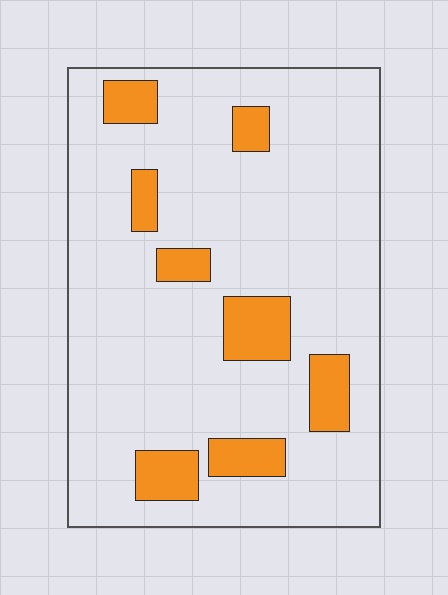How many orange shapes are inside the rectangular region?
8.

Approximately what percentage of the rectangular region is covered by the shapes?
Approximately 15%.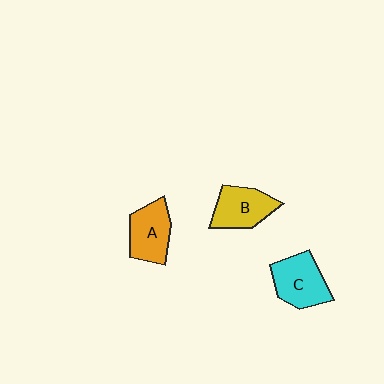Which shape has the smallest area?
Shape B (yellow).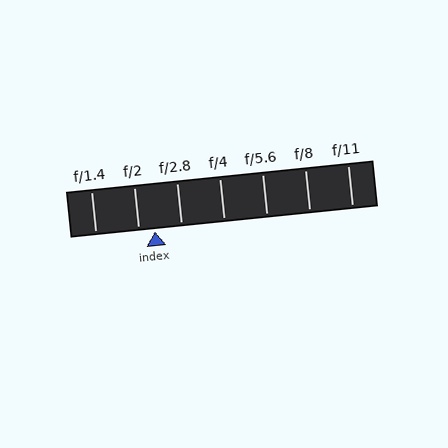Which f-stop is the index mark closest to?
The index mark is closest to f/2.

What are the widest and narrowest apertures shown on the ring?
The widest aperture shown is f/1.4 and the narrowest is f/11.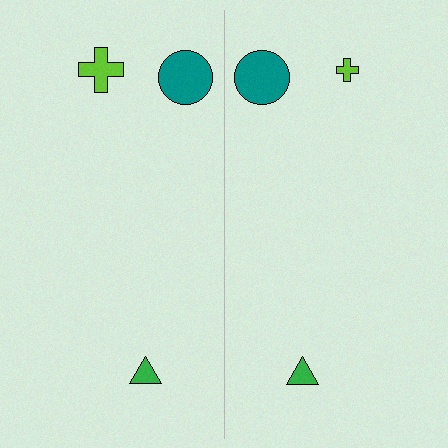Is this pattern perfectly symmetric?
No, the pattern is not perfectly symmetric. The lime cross on the right side has a different size than its mirror counterpart.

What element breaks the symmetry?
The lime cross on the right side has a different size than its mirror counterpart.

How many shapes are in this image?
There are 6 shapes in this image.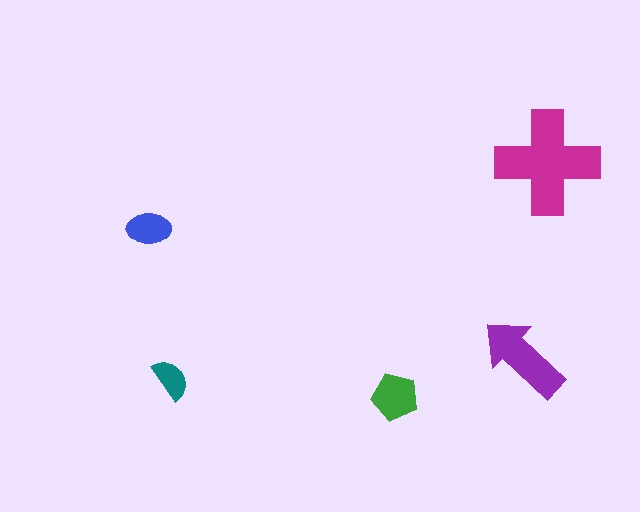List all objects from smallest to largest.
The teal semicircle, the blue ellipse, the green pentagon, the purple arrow, the magenta cross.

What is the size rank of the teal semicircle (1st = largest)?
5th.